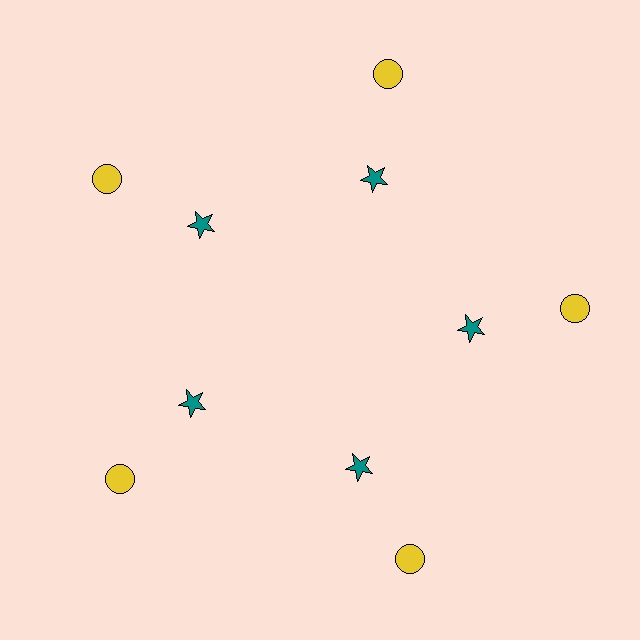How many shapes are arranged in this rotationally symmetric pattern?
There are 10 shapes, arranged in 5 groups of 2.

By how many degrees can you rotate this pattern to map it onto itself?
The pattern maps onto itself every 72 degrees of rotation.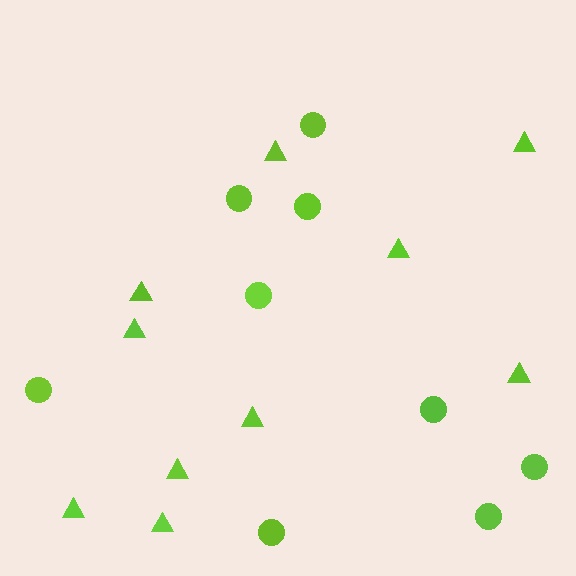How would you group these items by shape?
There are 2 groups: one group of triangles (10) and one group of circles (9).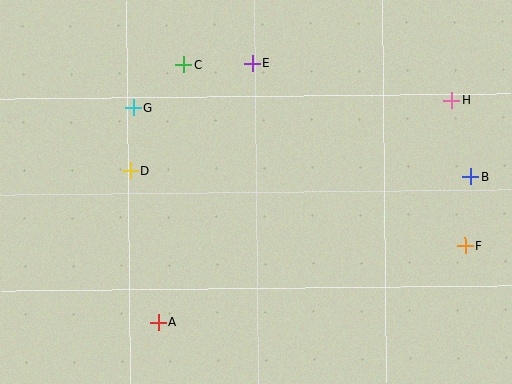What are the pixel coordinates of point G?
Point G is at (133, 108).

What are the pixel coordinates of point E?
Point E is at (252, 63).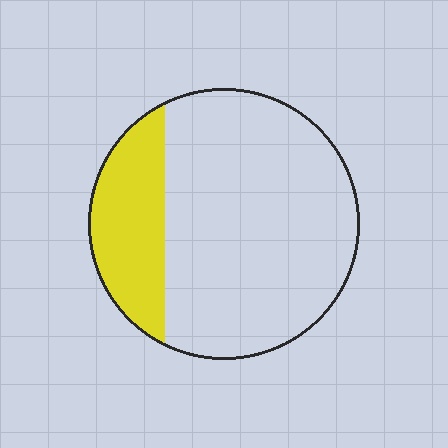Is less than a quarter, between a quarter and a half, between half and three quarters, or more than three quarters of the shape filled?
Less than a quarter.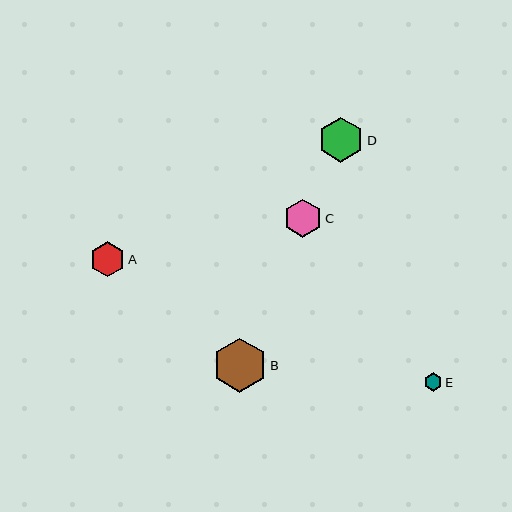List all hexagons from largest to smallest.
From largest to smallest: B, D, C, A, E.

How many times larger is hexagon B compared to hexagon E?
Hexagon B is approximately 3.0 times the size of hexagon E.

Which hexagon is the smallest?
Hexagon E is the smallest with a size of approximately 18 pixels.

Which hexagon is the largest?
Hexagon B is the largest with a size of approximately 54 pixels.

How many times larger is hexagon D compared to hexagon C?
Hexagon D is approximately 1.2 times the size of hexagon C.